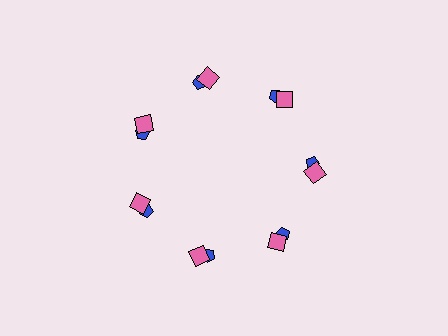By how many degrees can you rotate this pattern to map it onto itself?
The pattern maps onto itself every 51 degrees of rotation.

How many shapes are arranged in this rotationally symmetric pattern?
There are 14 shapes, arranged in 7 groups of 2.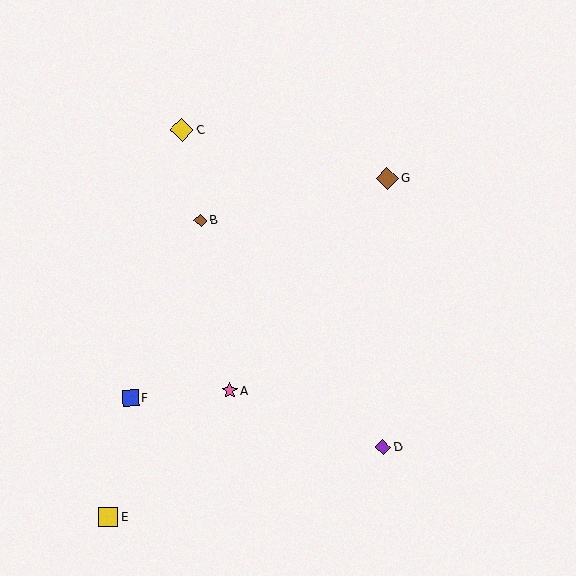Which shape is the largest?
The yellow diamond (labeled C) is the largest.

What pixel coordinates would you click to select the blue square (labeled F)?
Click at (131, 398) to select the blue square F.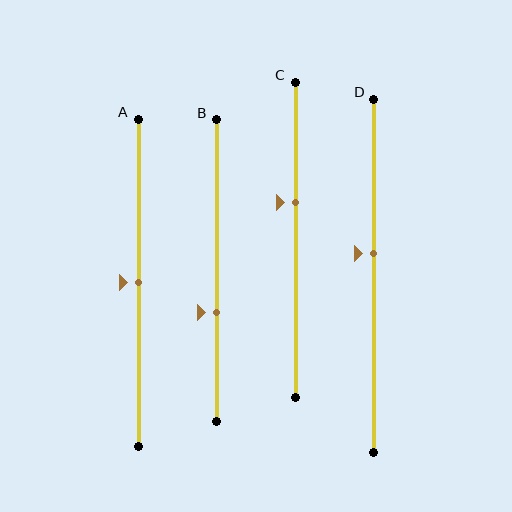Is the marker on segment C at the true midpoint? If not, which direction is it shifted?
No, the marker on segment C is shifted upward by about 12% of the segment length.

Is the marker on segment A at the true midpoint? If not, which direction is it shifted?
Yes, the marker on segment A is at the true midpoint.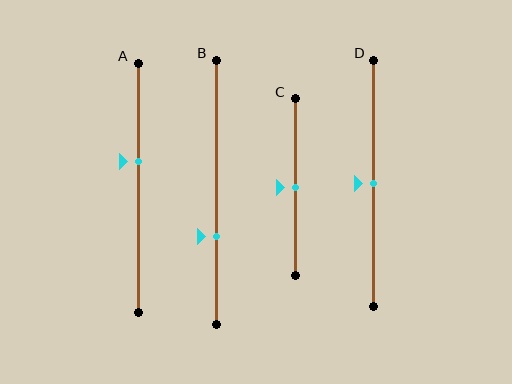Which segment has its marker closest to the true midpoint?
Segment C has its marker closest to the true midpoint.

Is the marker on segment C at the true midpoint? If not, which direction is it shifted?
Yes, the marker on segment C is at the true midpoint.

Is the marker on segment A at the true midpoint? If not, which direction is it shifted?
No, the marker on segment A is shifted upward by about 10% of the segment length.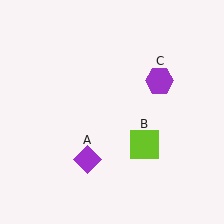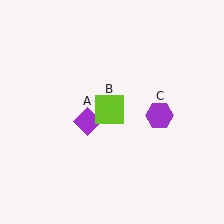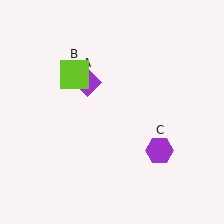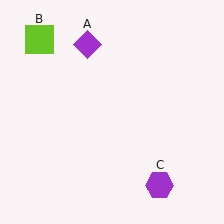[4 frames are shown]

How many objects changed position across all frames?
3 objects changed position: purple diamond (object A), lime square (object B), purple hexagon (object C).